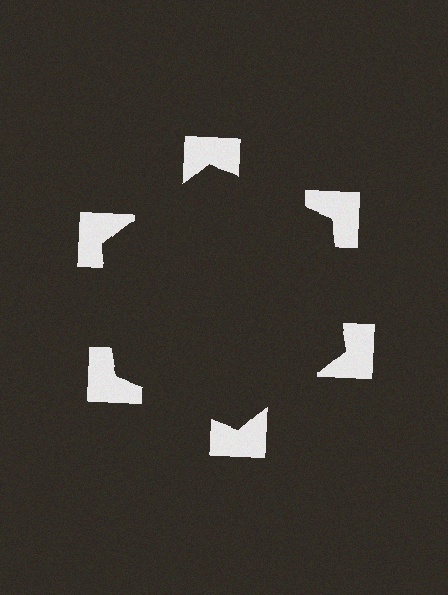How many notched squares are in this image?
There are 6 — one at each vertex of the illusory hexagon.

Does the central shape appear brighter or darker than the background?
It typically appears slightly darker than the background, even though no actual brightness change is drawn.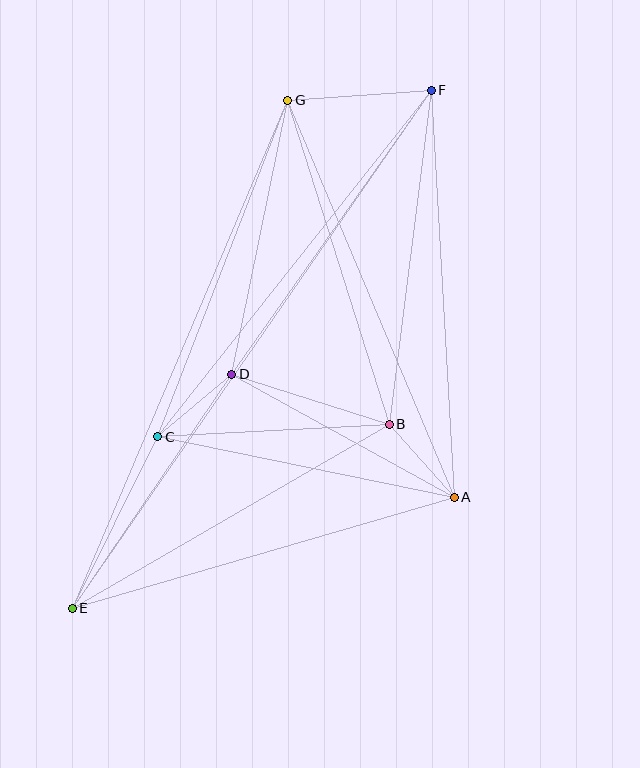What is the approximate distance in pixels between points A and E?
The distance between A and E is approximately 398 pixels.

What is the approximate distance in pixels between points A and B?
The distance between A and B is approximately 98 pixels.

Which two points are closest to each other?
Points C and D are closest to each other.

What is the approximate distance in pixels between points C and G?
The distance between C and G is approximately 361 pixels.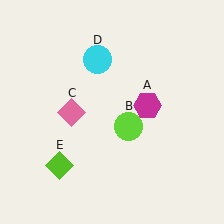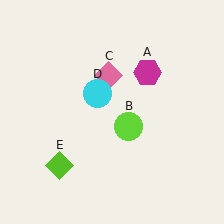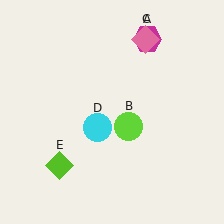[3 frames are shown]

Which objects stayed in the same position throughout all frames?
Lime circle (object B) and lime diamond (object E) remained stationary.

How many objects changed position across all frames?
3 objects changed position: magenta hexagon (object A), pink diamond (object C), cyan circle (object D).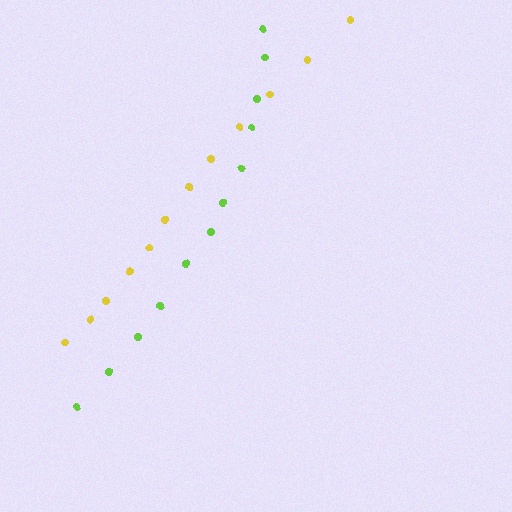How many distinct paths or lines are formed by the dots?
There are 2 distinct paths.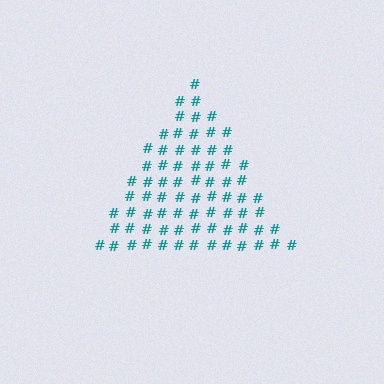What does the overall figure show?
The overall figure shows a triangle.